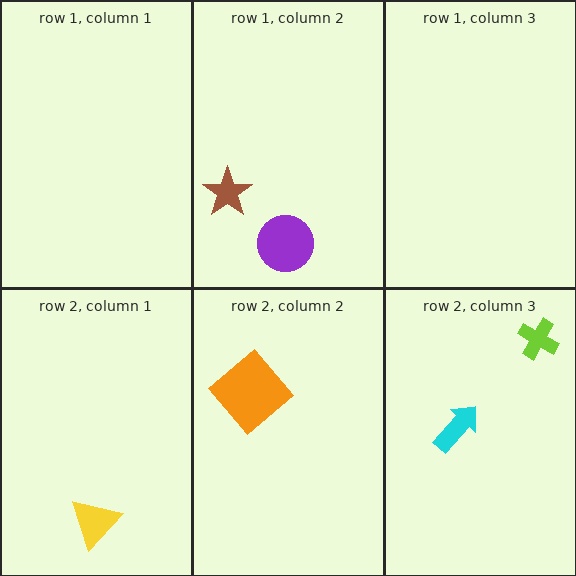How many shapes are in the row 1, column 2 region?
2.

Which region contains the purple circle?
The row 1, column 2 region.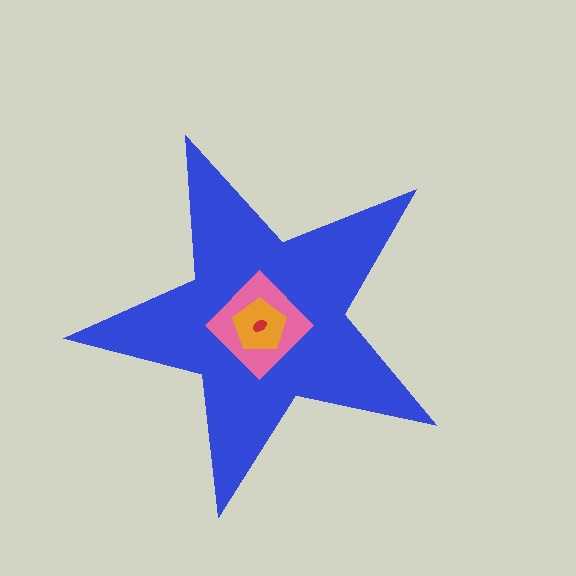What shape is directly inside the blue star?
The pink diamond.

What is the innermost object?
The red ellipse.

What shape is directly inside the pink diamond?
The orange pentagon.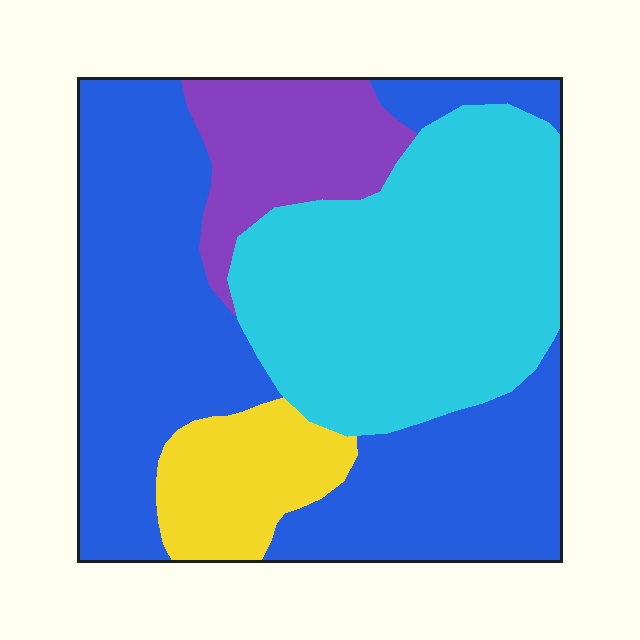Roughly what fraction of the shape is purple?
Purple takes up about one eighth (1/8) of the shape.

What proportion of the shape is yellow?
Yellow covers 10% of the shape.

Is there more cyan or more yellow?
Cyan.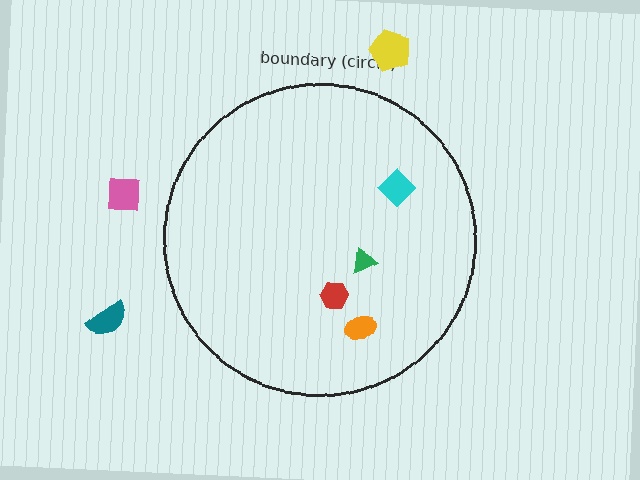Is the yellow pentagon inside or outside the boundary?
Outside.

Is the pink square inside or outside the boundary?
Outside.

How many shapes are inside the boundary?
4 inside, 3 outside.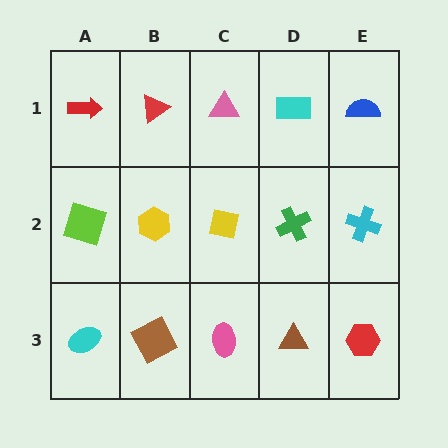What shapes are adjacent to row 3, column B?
A yellow hexagon (row 2, column B), a cyan ellipse (row 3, column A), a pink ellipse (row 3, column C).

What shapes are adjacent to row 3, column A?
A lime square (row 2, column A), a brown square (row 3, column B).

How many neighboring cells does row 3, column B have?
3.